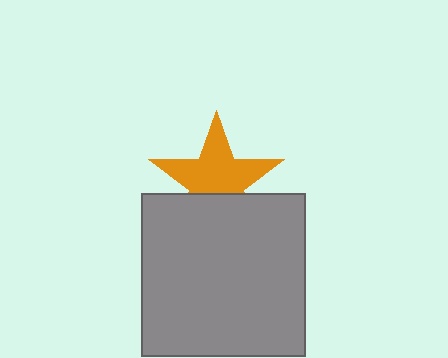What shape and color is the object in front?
The object in front is a gray square.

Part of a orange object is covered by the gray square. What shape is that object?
It is a star.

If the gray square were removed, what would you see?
You would see the complete orange star.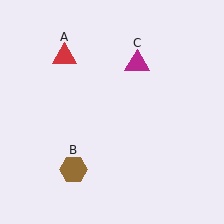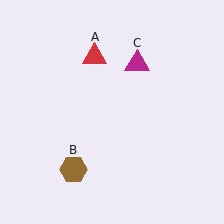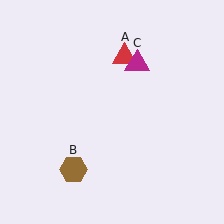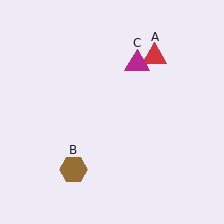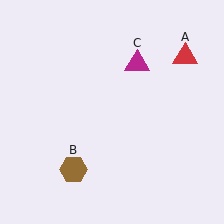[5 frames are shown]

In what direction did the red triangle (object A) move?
The red triangle (object A) moved right.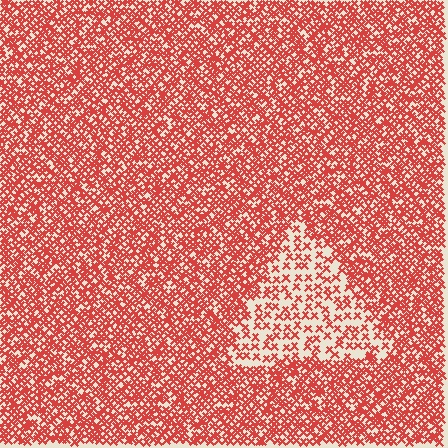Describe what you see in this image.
The image contains small red elements arranged at two different densities. A triangle-shaped region is visible where the elements are less densely packed than the surrounding area.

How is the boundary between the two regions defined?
The boundary is defined by a change in element density (approximately 2.4x ratio). All elements are the same color, size, and shape.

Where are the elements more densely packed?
The elements are more densely packed outside the triangle boundary.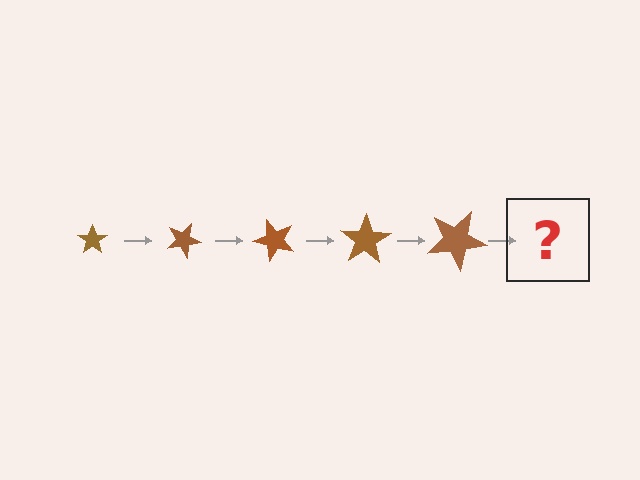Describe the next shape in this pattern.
It should be a star, larger than the previous one and rotated 125 degrees from the start.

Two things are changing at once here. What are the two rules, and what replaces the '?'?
The two rules are that the star grows larger each step and it rotates 25 degrees each step. The '?' should be a star, larger than the previous one and rotated 125 degrees from the start.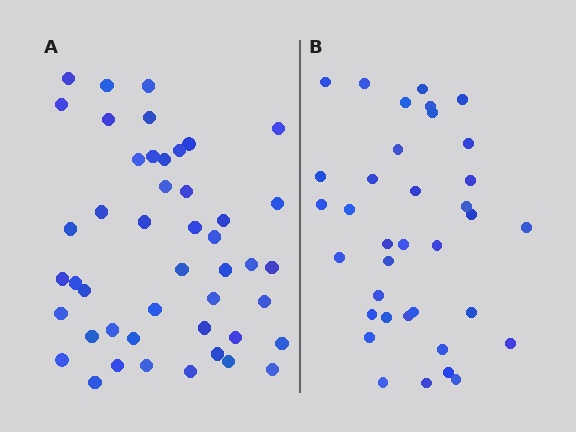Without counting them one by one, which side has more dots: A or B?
Region A (the left region) has more dots.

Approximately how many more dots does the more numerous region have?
Region A has roughly 10 or so more dots than region B.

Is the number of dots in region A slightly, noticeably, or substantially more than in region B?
Region A has noticeably more, but not dramatically so. The ratio is roughly 1.3 to 1.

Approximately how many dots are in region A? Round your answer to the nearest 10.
About 50 dots. (The exact count is 46, which rounds to 50.)